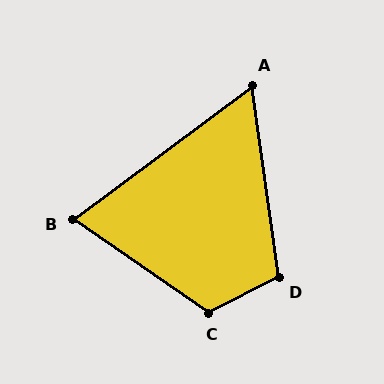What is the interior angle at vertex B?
Approximately 71 degrees (acute).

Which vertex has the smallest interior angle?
A, at approximately 61 degrees.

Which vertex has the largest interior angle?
C, at approximately 119 degrees.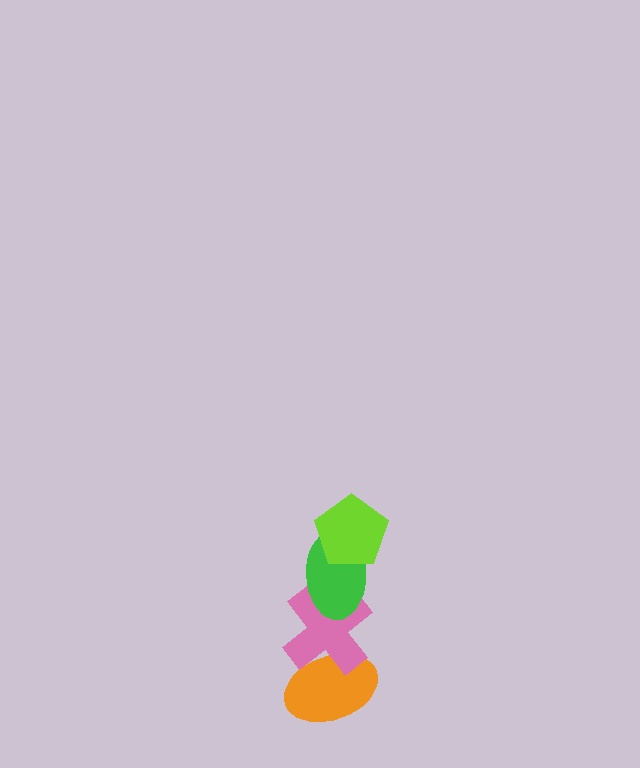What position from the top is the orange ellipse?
The orange ellipse is 4th from the top.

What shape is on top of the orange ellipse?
The pink cross is on top of the orange ellipse.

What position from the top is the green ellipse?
The green ellipse is 2nd from the top.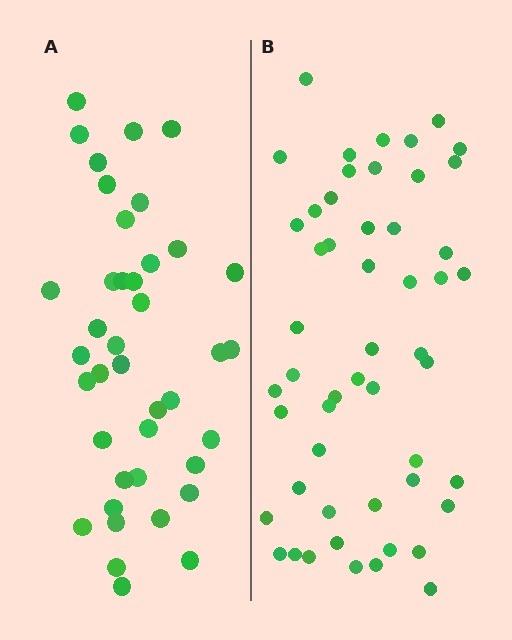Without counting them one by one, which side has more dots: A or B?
Region B (the right region) has more dots.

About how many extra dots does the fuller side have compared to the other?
Region B has roughly 12 or so more dots than region A.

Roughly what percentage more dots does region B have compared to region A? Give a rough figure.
About 30% more.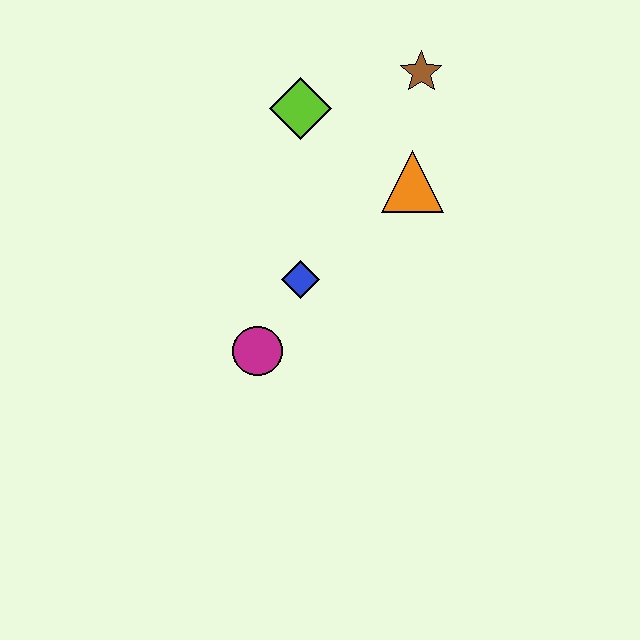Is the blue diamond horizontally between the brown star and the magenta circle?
Yes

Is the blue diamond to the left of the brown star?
Yes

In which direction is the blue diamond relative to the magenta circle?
The blue diamond is above the magenta circle.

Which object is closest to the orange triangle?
The brown star is closest to the orange triangle.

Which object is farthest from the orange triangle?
The magenta circle is farthest from the orange triangle.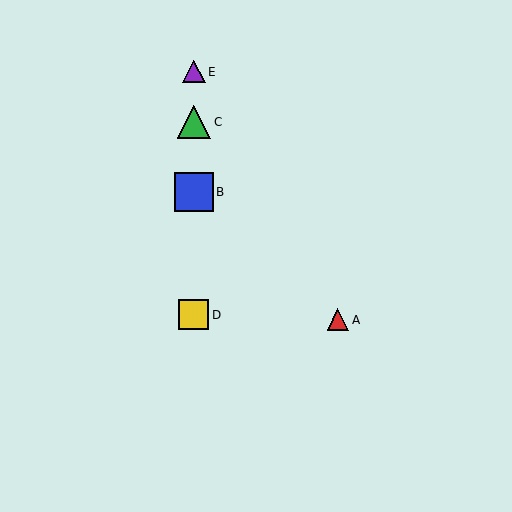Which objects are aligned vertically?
Objects B, C, D, E are aligned vertically.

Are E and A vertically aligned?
No, E is at x≈194 and A is at x≈338.